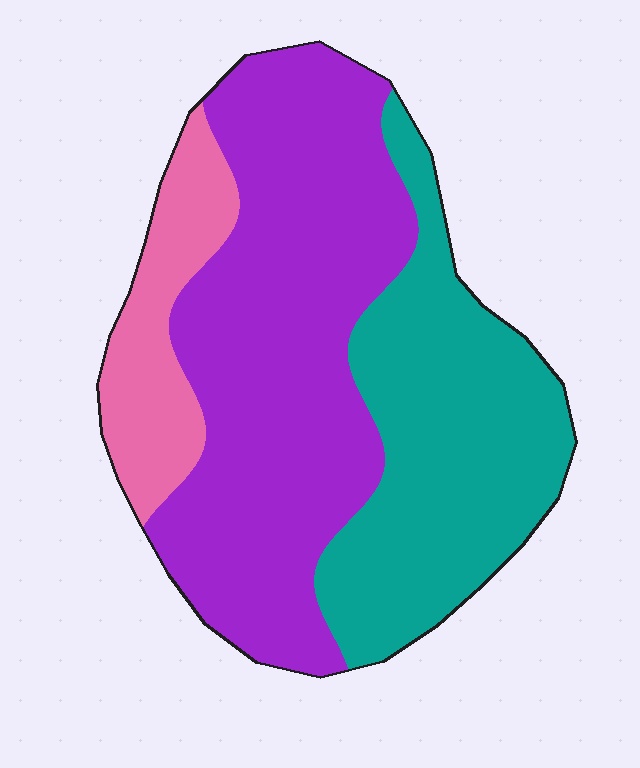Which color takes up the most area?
Purple, at roughly 50%.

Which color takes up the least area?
Pink, at roughly 15%.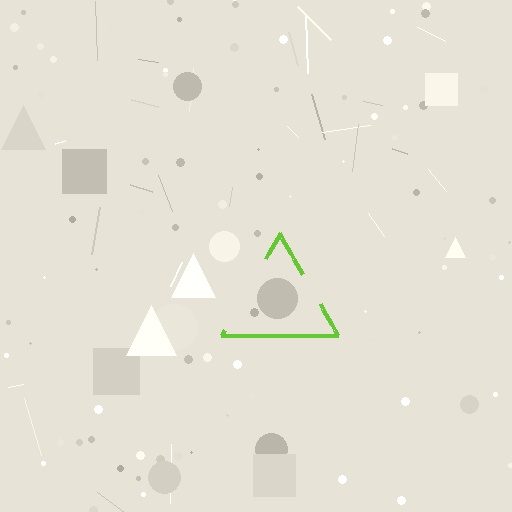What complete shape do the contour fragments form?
The contour fragments form a triangle.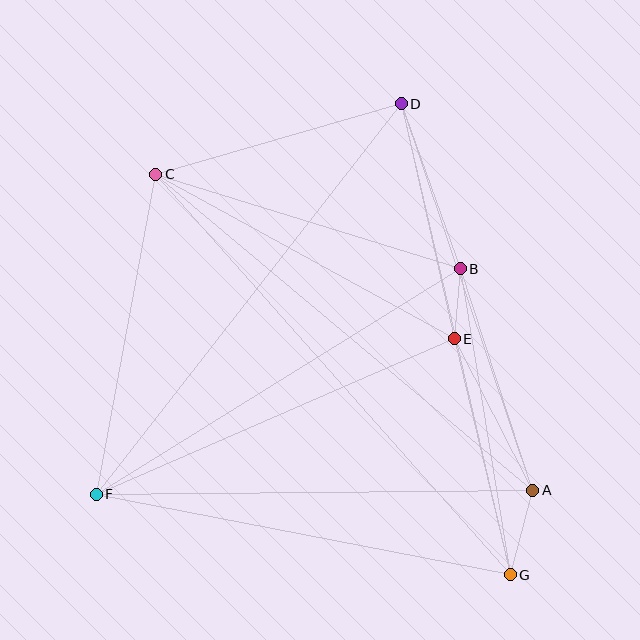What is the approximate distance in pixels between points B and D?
The distance between B and D is approximately 175 pixels.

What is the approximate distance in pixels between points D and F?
The distance between D and F is approximately 496 pixels.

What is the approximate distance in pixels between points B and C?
The distance between B and C is approximately 319 pixels.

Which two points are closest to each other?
Points B and E are closest to each other.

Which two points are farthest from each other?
Points C and G are farthest from each other.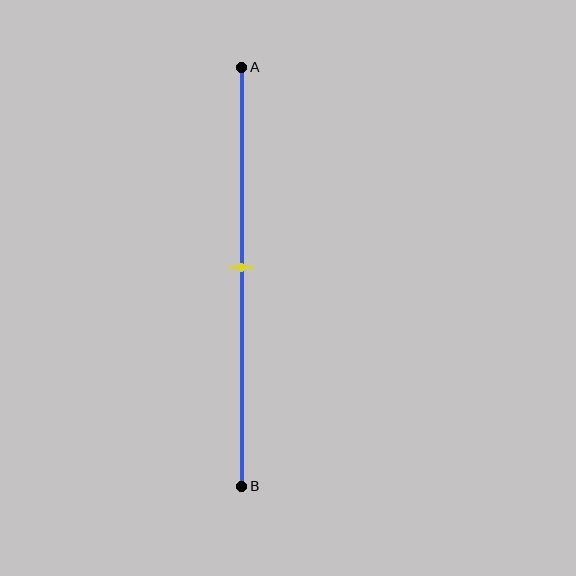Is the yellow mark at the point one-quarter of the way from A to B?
No, the mark is at about 50% from A, not at the 25% one-quarter point.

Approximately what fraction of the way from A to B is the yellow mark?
The yellow mark is approximately 50% of the way from A to B.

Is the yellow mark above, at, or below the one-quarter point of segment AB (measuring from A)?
The yellow mark is below the one-quarter point of segment AB.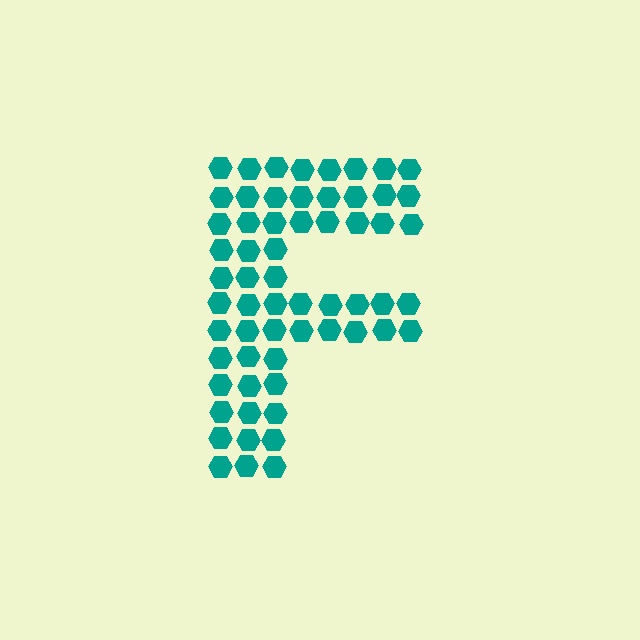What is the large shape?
The large shape is the letter F.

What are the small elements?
The small elements are hexagons.